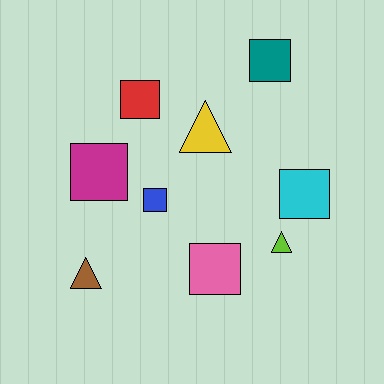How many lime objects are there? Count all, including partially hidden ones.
There is 1 lime object.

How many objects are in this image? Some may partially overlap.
There are 9 objects.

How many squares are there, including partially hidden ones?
There are 6 squares.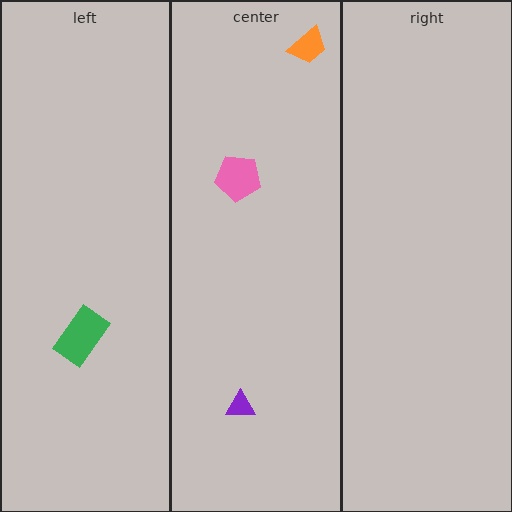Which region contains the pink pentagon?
The center region.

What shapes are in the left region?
The green rectangle.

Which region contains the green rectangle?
The left region.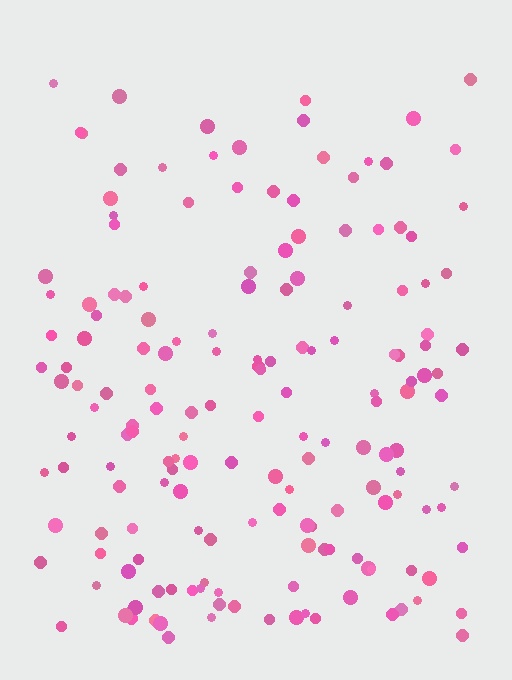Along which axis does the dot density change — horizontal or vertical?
Vertical.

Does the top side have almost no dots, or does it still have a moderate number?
Still a moderate number, just noticeably fewer than the bottom.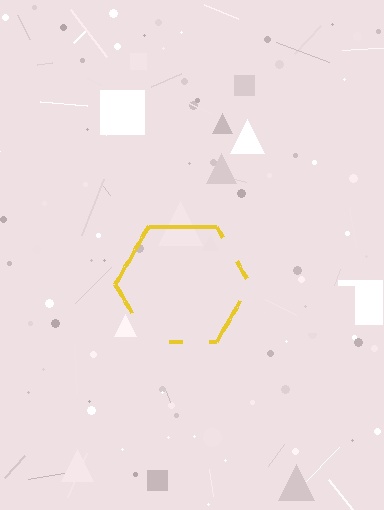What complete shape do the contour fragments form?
The contour fragments form a hexagon.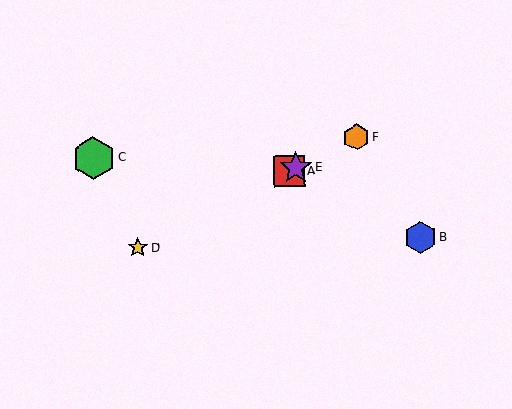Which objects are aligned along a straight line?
Objects A, D, E, F are aligned along a straight line.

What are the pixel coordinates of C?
Object C is at (94, 158).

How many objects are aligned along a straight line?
4 objects (A, D, E, F) are aligned along a straight line.